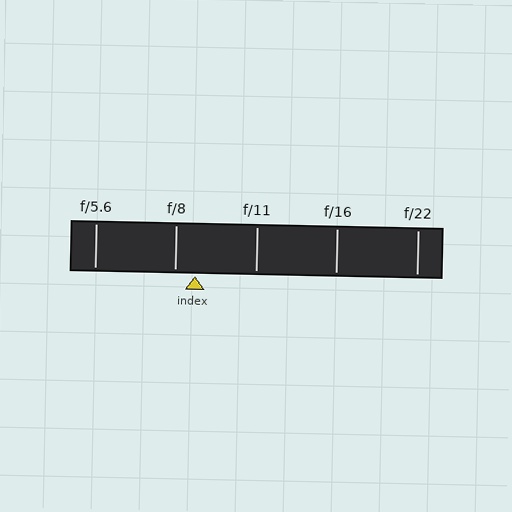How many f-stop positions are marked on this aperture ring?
There are 5 f-stop positions marked.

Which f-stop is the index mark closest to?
The index mark is closest to f/8.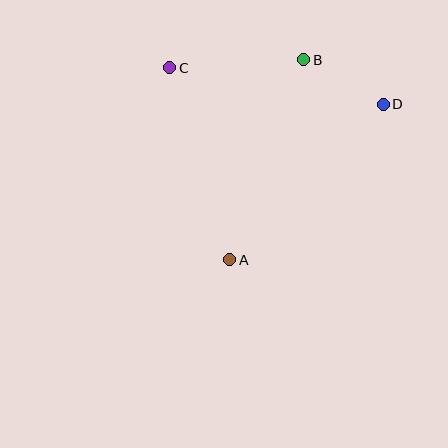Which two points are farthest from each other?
Points A and D are farthest from each other.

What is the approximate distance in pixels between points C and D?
The distance between C and D is approximately 217 pixels.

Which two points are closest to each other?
Points B and D are closest to each other.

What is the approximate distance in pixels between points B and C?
The distance between B and C is approximately 134 pixels.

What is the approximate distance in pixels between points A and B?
The distance between A and B is approximately 213 pixels.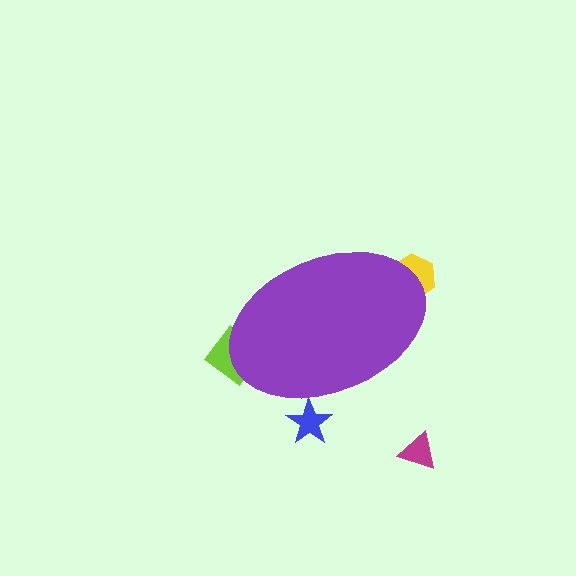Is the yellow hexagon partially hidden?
Yes, the yellow hexagon is partially hidden behind the purple ellipse.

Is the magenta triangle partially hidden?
No, the magenta triangle is fully visible.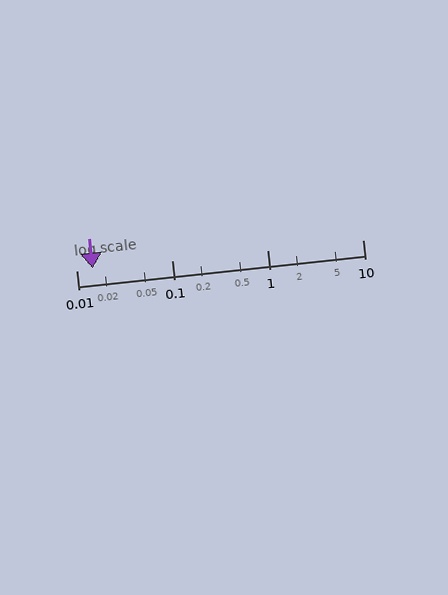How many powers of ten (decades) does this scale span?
The scale spans 3 decades, from 0.01 to 10.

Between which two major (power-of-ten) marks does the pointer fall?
The pointer is between 0.01 and 0.1.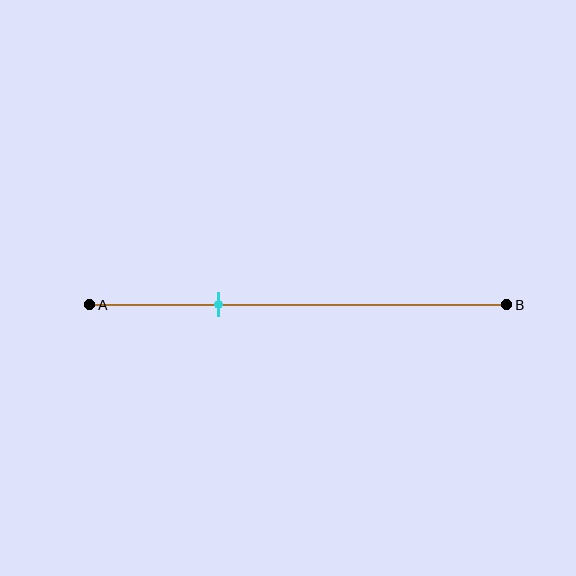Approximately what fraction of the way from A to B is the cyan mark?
The cyan mark is approximately 30% of the way from A to B.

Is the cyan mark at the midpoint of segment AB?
No, the mark is at about 30% from A, not at the 50% midpoint.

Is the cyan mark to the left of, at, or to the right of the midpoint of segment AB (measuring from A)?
The cyan mark is to the left of the midpoint of segment AB.